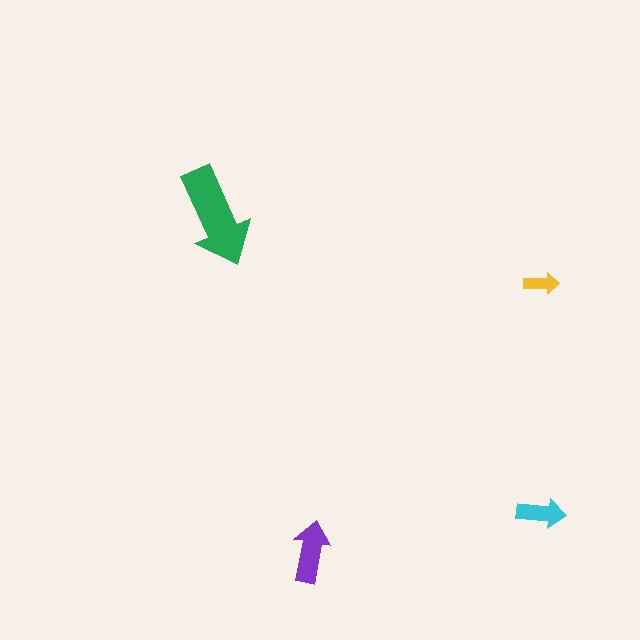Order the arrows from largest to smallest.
the green one, the purple one, the cyan one, the yellow one.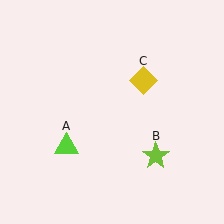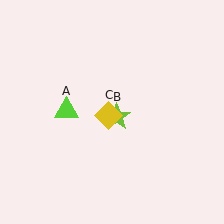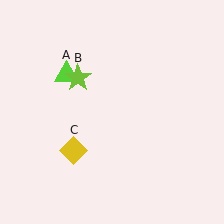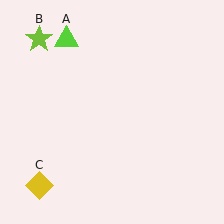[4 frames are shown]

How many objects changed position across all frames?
3 objects changed position: lime triangle (object A), lime star (object B), yellow diamond (object C).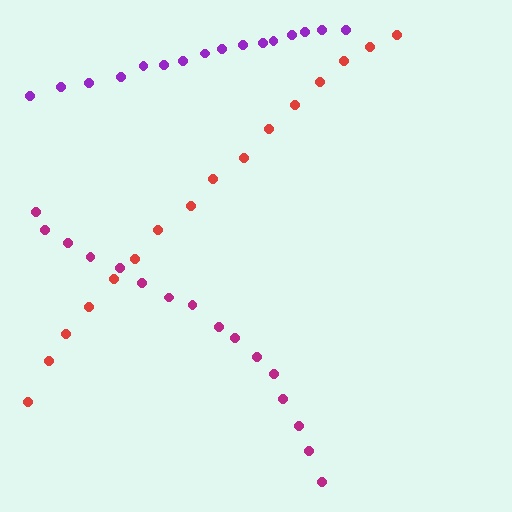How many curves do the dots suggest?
There are 3 distinct paths.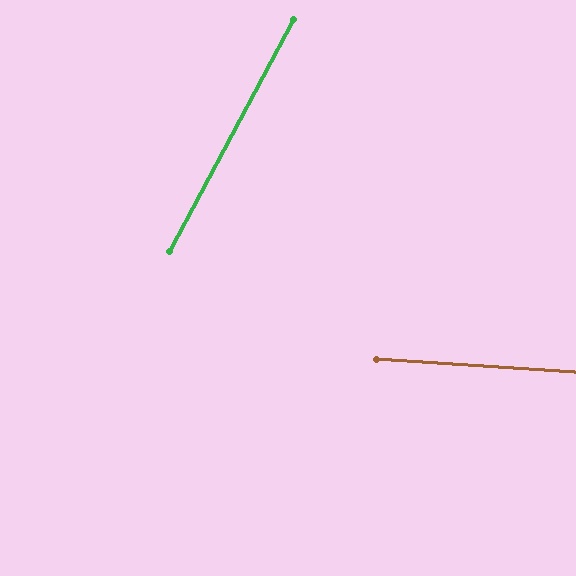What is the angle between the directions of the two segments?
Approximately 66 degrees.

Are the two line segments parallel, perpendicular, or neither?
Neither parallel nor perpendicular — they differ by about 66°.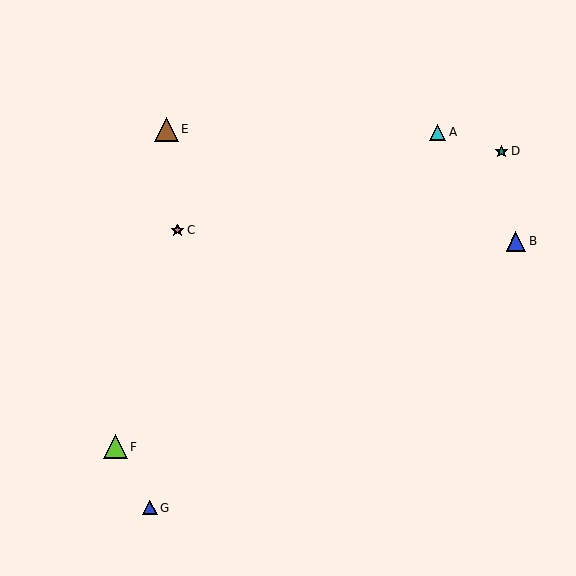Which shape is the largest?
The lime triangle (labeled F) is the largest.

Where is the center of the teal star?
The center of the teal star is at (502, 151).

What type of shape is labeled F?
Shape F is a lime triangle.